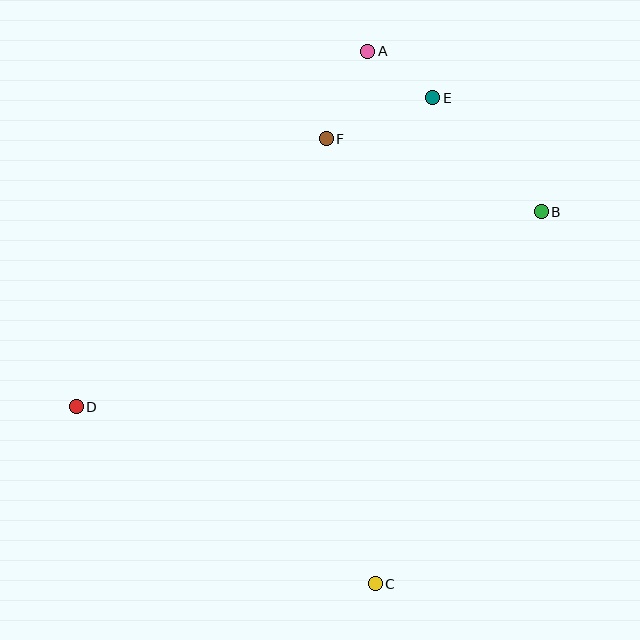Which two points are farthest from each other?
Points A and C are farthest from each other.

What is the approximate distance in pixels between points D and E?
The distance between D and E is approximately 472 pixels.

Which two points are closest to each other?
Points A and E are closest to each other.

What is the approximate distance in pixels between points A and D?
The distance between A and D is approximately 460 pixels.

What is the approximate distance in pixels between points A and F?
The distance between A and F is approximately 97 pixels.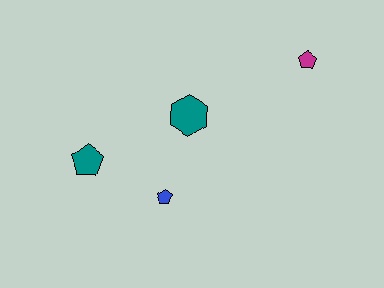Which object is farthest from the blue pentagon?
The magenta pentagon is farthest from the blue pentagon.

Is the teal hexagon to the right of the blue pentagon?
Yes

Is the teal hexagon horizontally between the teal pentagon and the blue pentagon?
No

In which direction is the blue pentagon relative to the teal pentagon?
The blue pentagon is to the right of the teal pentagon.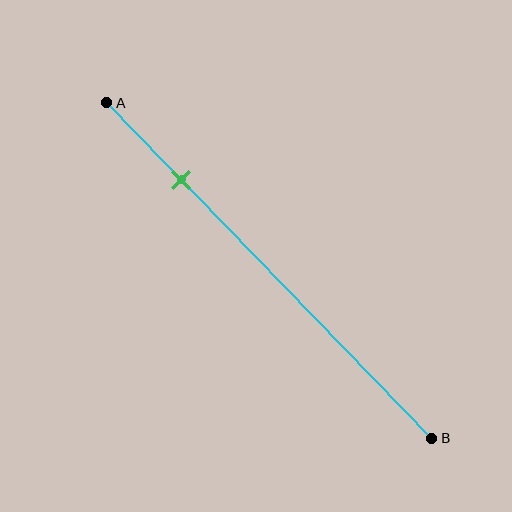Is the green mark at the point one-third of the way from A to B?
No, the mark is at about 25% from A, not at the 33% one-third point.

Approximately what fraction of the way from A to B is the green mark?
The green mark is approximately 25% of the way from A to B.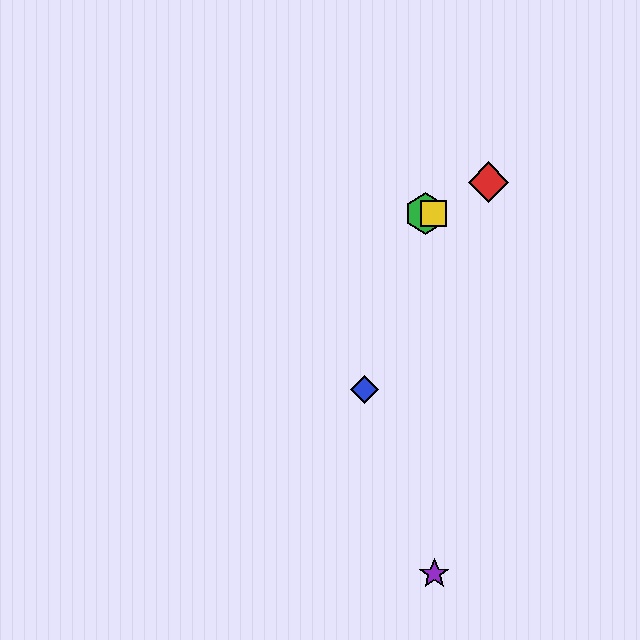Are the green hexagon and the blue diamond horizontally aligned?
No, the green hexagon is at y≈213 and the blue diamond is at y≈390.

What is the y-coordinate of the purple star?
The purple star is at y≈574.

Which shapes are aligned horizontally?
The green hexagon, the yellow square are aligned horizontally.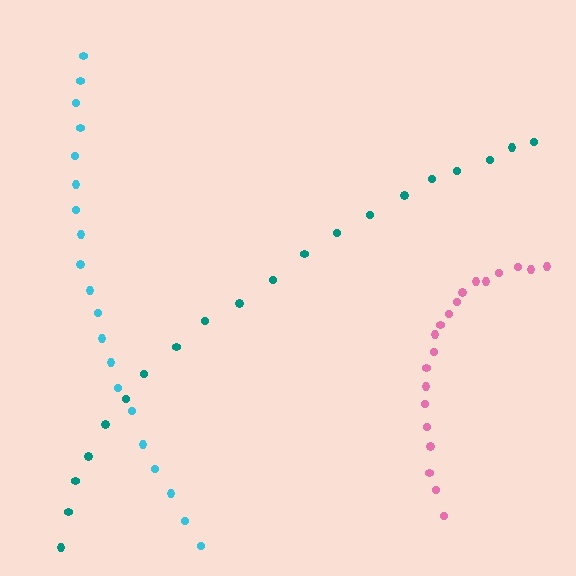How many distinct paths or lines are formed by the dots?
There are 3 distinct paths.